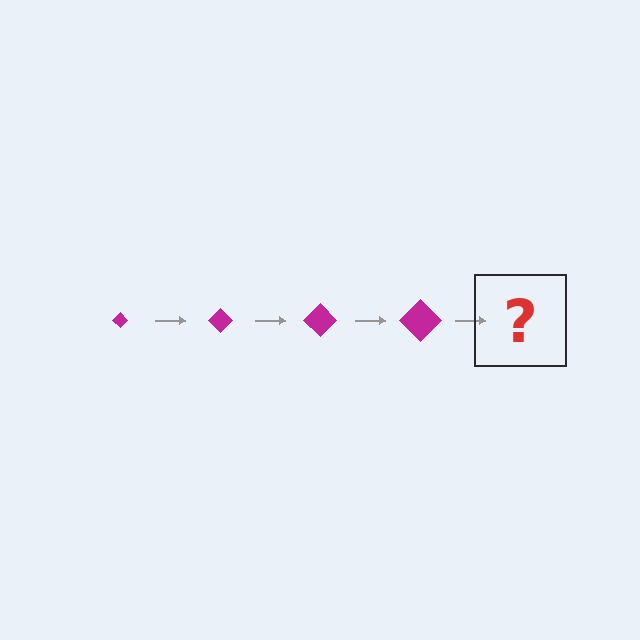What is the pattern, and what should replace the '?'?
The pattern is that the diamond gets progressively larger each step. The '?' should be a magenta diamond, larger than the previous one.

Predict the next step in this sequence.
The next step is a magenta diamond, larger than the previous one.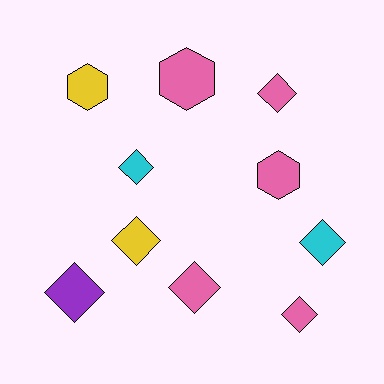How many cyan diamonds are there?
There are 2 cyan diamonds.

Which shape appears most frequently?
Diamond, with 7 objects.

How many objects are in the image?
There are 10 objects.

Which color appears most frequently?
Pink, with 5 objects.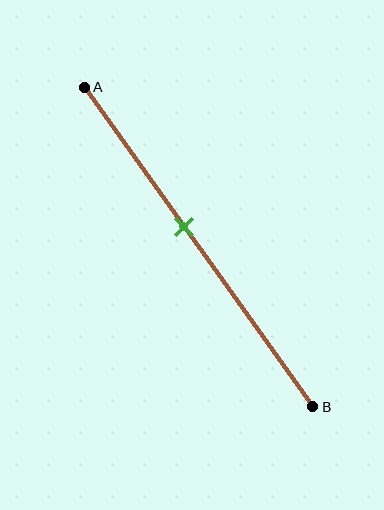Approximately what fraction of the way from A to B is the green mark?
The green mark is approximately 45% of the way from A to B.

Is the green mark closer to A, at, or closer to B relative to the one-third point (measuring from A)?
The green mark is closer to point B than the one-third point of segment AB.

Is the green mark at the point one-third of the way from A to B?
No, the mark is at about 45% from A, not at the 33% one-third point.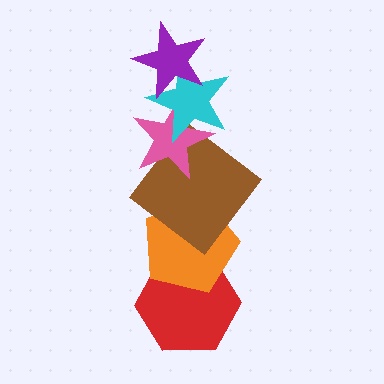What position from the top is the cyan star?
The cyan star is 2nd from the top.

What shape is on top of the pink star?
The cyan star is on top of the pink star.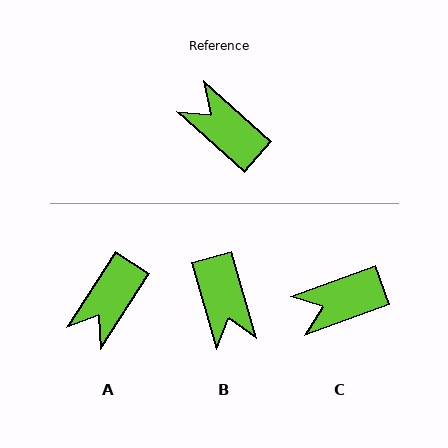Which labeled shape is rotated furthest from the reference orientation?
B, about 148 degrees away.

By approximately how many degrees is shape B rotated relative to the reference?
Approximately 148 degrees counter-clockwise.